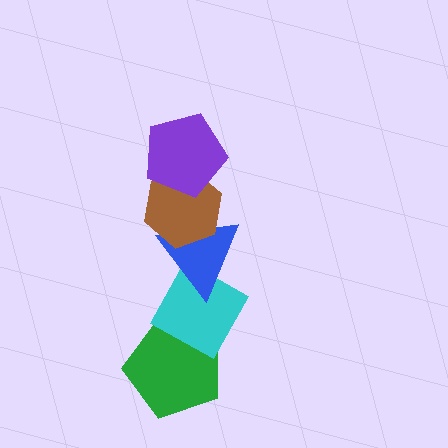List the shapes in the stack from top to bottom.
From top to bottom: the purple pentagon, the brown hexagon, the blue triangle, the cyan diamond, the green pentagon.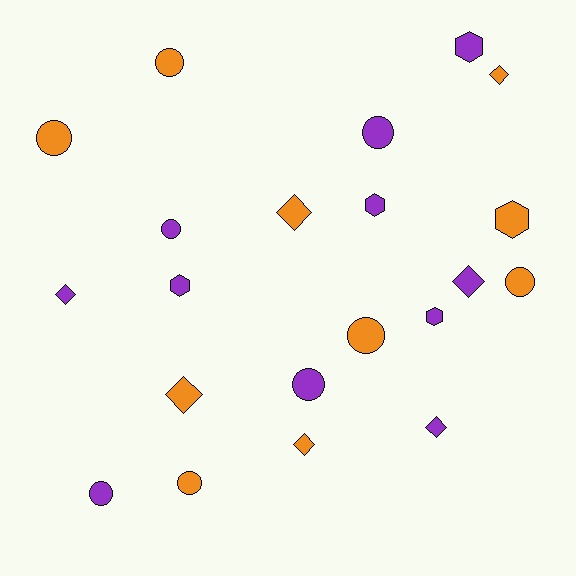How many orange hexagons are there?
There is 1 orange hexagon.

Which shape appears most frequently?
Circle, with 9 objects.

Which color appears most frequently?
Purple, with 11 objects.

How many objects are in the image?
There are 21 objects.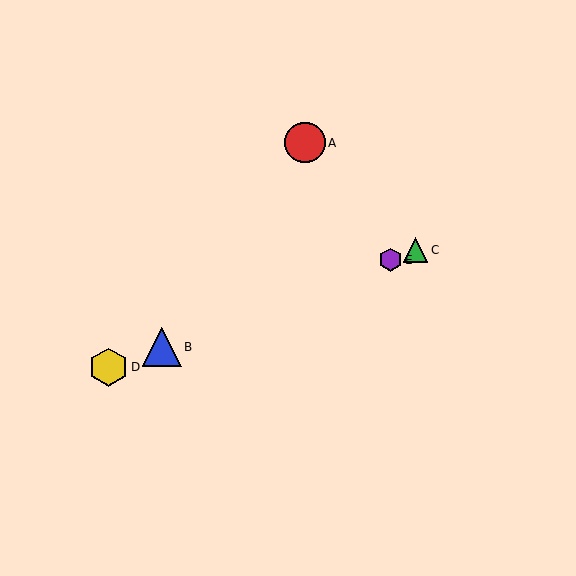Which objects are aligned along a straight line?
Objects B, C, D, E are aligned along a straight line.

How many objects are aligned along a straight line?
4 objects (B, C, D, E) are aligned along a straight line.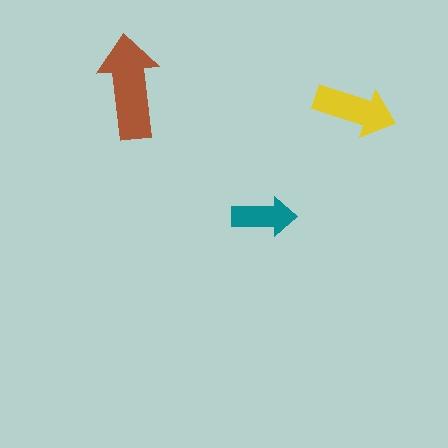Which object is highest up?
The brown arrow is topmost.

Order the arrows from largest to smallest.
the brown one, the yellow one, the teal one.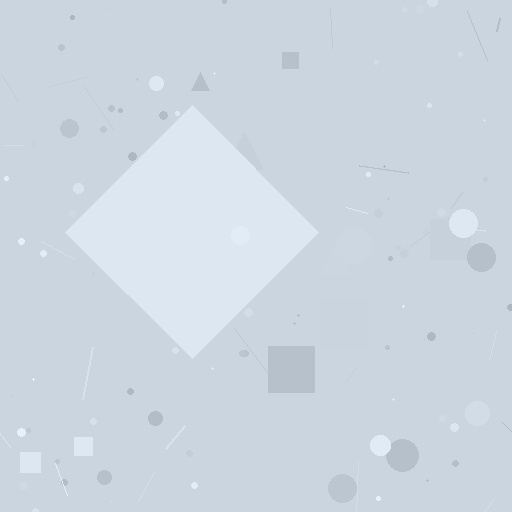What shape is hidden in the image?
A diamond is hidden in the image.